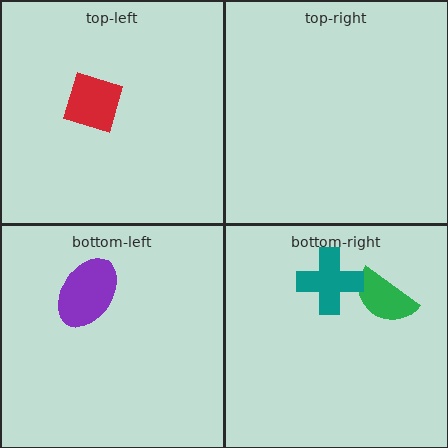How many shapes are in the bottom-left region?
1.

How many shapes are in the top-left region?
1.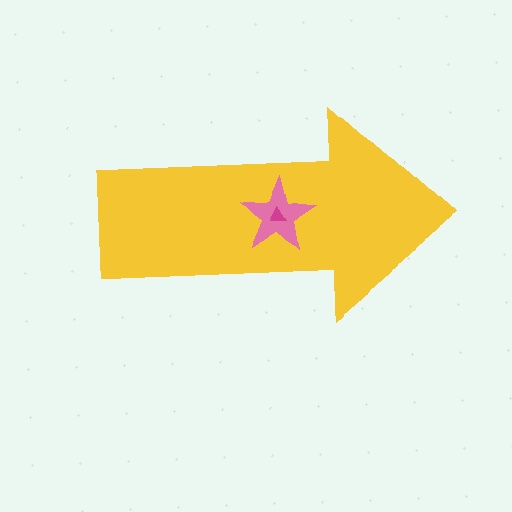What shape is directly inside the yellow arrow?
The pink star.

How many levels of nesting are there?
3.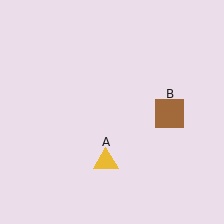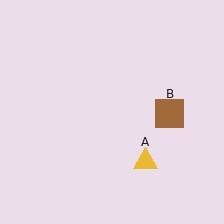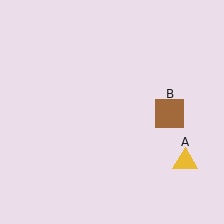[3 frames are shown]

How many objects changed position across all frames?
1 object changed position: yellow triangle (object A).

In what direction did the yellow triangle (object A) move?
The yellow triangle (object A) moved right.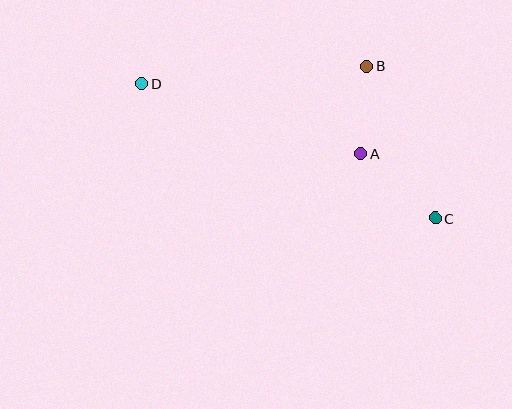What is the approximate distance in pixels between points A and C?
The distance between A and C is approximately 98 pixels.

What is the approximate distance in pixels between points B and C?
The distance between B and C is approximately 166 pixels.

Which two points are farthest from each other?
Points C and D are farthest from each other.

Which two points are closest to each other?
Points A and B are closest to each other.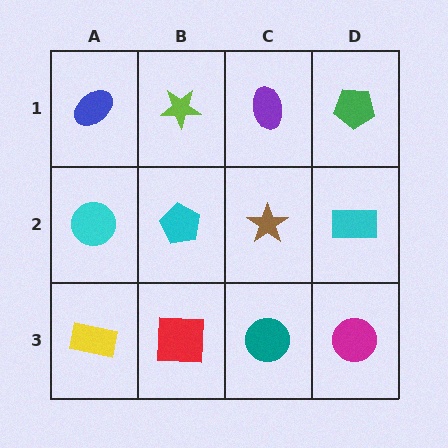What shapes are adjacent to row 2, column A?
A blue ellipse (row 1, column A), a yellow rectangle (row 3, column A), a cyan pentagon (row 2, column B).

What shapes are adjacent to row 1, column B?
A cyan pentagon (row 2, column B), a blue ellipse (row 1, column A), a purple ellipse (row 1, column C).